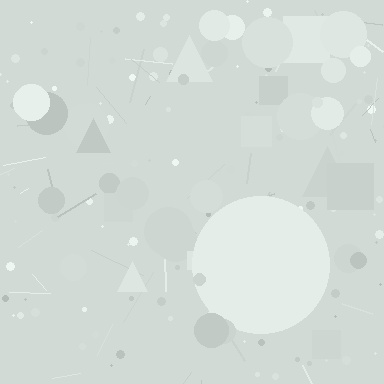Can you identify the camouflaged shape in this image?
The camouflaged shape is a circle.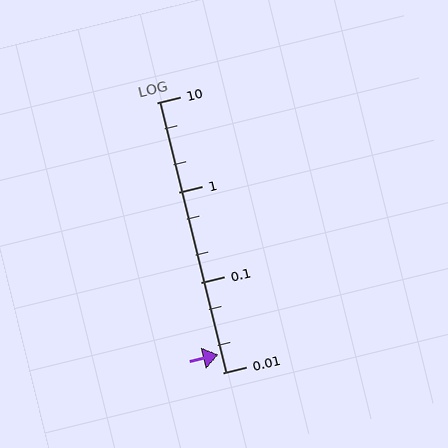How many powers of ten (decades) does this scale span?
The scale spans 3 decades, from 0.01 to 10.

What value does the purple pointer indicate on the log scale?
The pointer indicates approximately 0.016.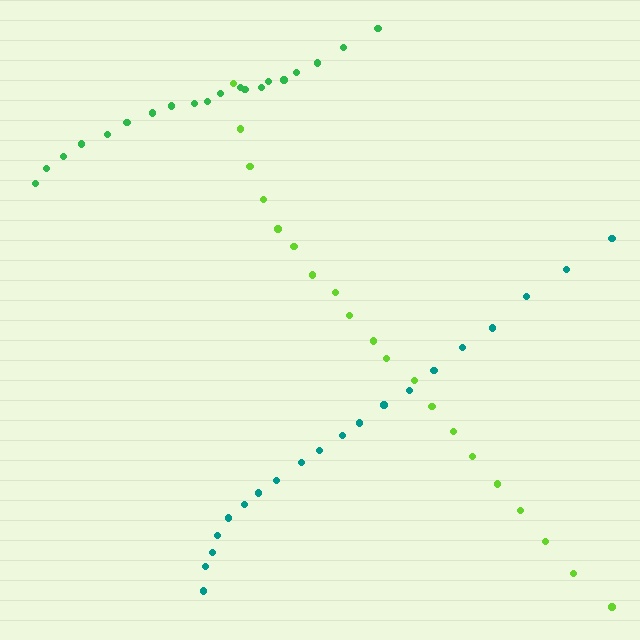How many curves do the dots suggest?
There are 3 distinct paths.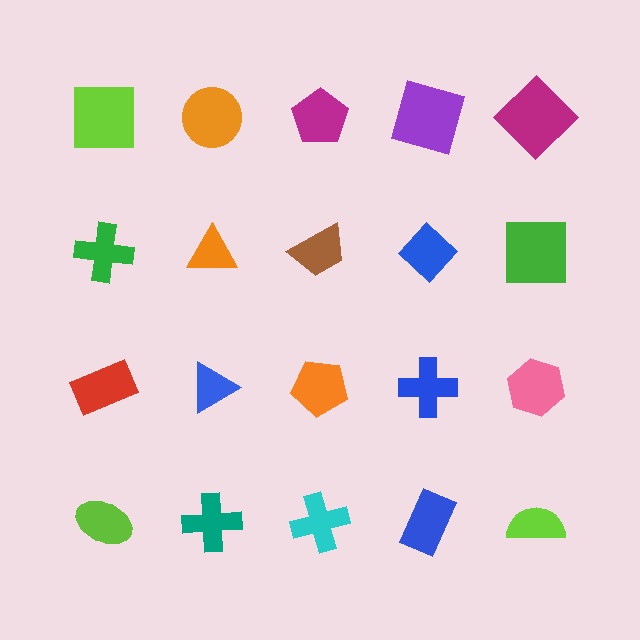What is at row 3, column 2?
A blue triangle.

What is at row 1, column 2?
An orange circle.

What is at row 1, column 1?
A lime square.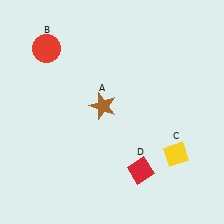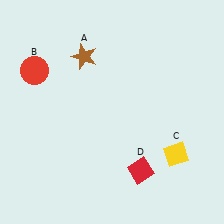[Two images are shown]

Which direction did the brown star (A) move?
The brown star (A) moved up.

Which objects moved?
The objects that moved are: the brown star (A), the red circle (B).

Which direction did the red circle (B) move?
The red circle (B) moved down.